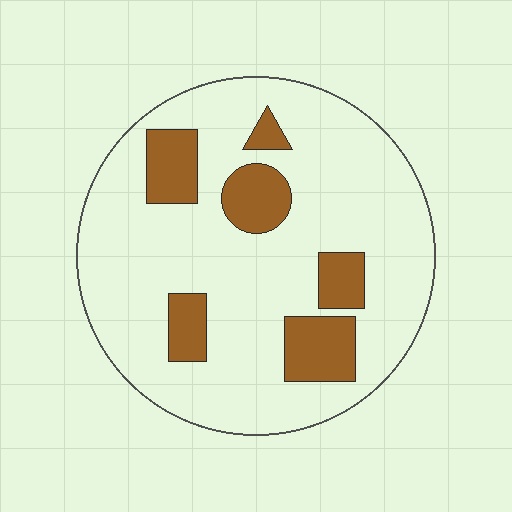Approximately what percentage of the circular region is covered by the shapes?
Approximately 20%.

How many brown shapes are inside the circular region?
6.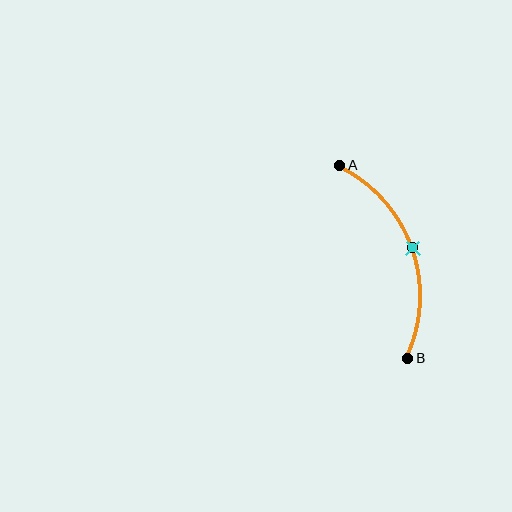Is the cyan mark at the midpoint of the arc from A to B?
Yes. The cyan mark lies on the arc at equal arc-length from both A and B — it is the arc midpoint.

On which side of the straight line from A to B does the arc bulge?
The arc bulges to the right of the straight line connecting A and B.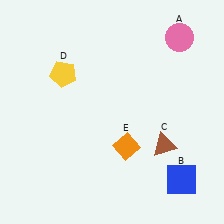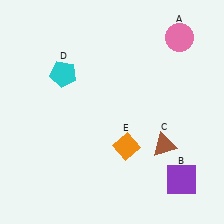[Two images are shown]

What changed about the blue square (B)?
In Image 1, B is blue. In Image 2, it changed to purple.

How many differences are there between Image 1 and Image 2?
There are 2 differences between the two images.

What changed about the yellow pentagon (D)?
In Image 1, D is yellow. In Image 2, it changed to cyan.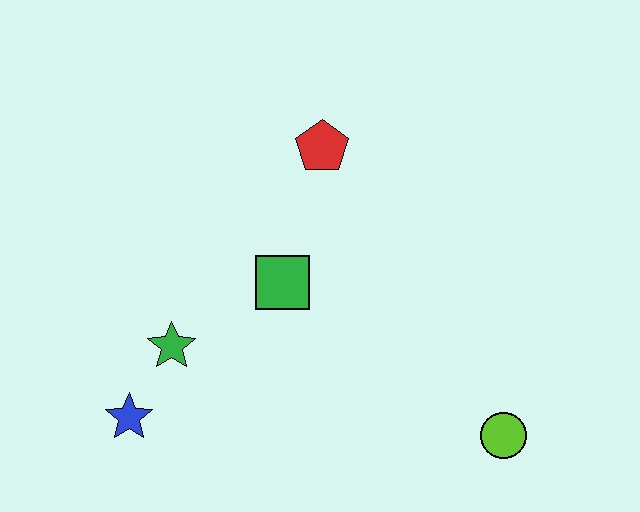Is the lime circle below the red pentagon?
Yes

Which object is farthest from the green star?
The lime circle is farthest from the green star.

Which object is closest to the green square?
The green star is closest to the green square.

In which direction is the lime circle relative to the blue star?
The lime circle is to the right of the blue star.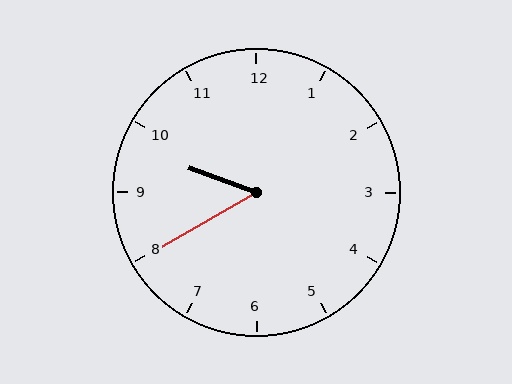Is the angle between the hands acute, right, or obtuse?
It is acute.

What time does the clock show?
9:40.